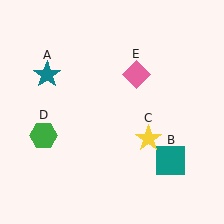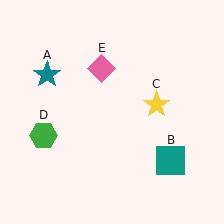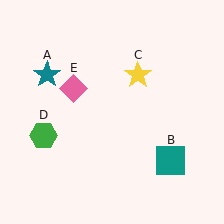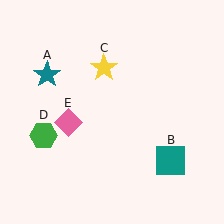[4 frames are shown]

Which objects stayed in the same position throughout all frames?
Teal star (object A) and teal square (object B) and green hexagon (object D) remained stationary.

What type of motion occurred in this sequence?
The yellow star (object C), pink diamond (object E) rotated counterclockwise around the center of the scene.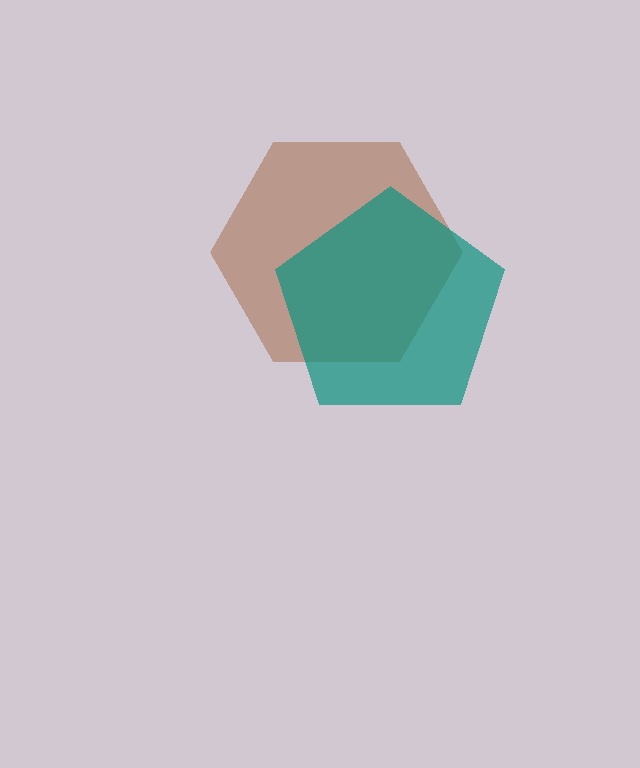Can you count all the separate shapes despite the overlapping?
Yes, there are 2 separate shapes.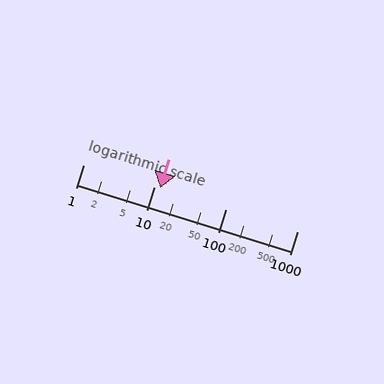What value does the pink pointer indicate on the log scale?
The pointer indicates approximately 12.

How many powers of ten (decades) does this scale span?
The scale spans 3 decades, from 1 to 1000.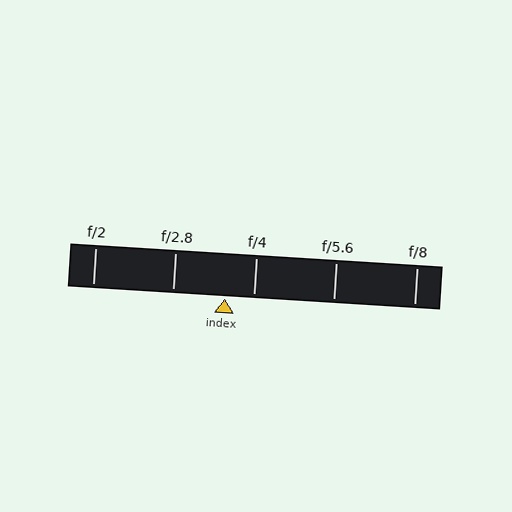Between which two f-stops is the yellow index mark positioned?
The index mark is between f/2.8 and f/4.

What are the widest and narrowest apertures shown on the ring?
The widest aperture shown is f/2 and the narrowest is f/8.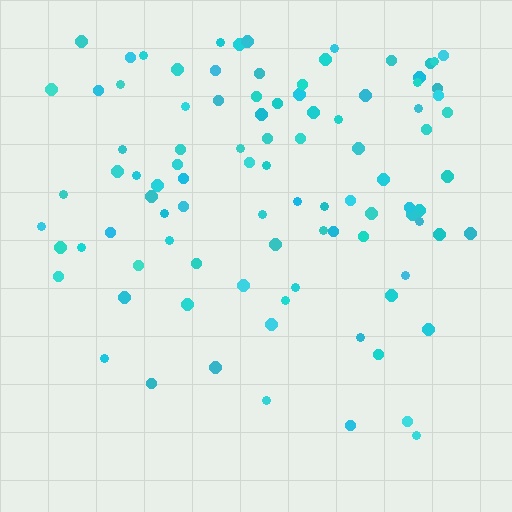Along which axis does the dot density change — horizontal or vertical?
Vertical.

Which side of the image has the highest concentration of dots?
The top.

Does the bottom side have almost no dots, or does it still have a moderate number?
Still a moderate number, just noticeably fewer than the top.